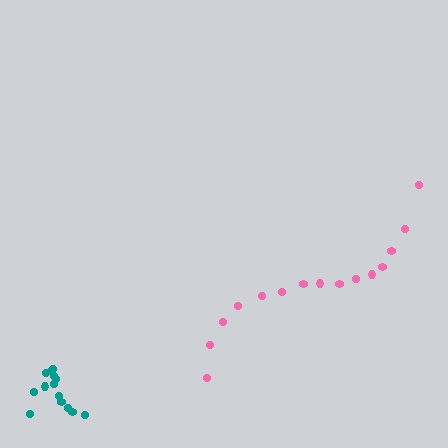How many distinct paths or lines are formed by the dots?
There are 2 distinct paths.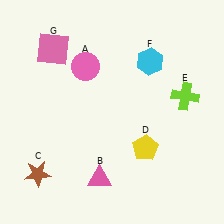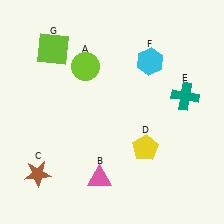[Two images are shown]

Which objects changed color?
A changed from pink to lime. E changed from lime to teal. G changed from pink to lime.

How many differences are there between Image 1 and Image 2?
There are 3 differences between the two images.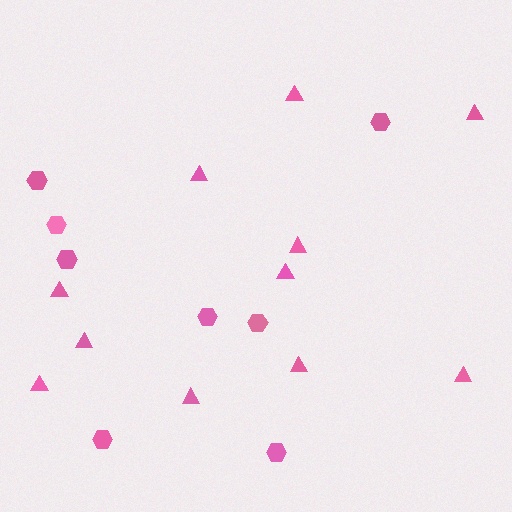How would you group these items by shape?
There are 2 groups: one group of hexagons (8) and one group of triangles (11).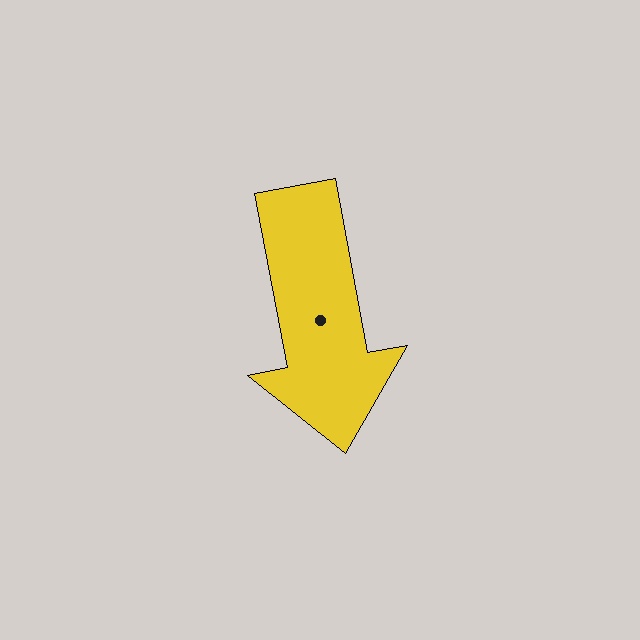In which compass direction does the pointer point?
South.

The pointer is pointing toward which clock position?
Roughly 6 o'clock.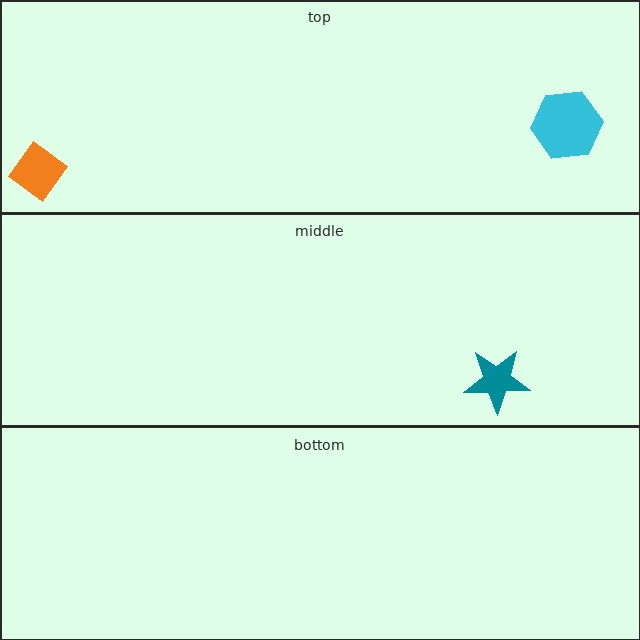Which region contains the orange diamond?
The top region.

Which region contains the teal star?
The middle region.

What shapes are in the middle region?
The teal star.